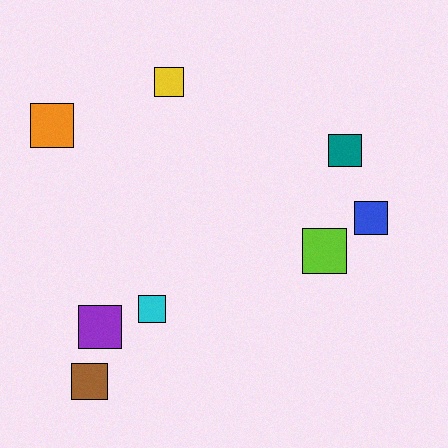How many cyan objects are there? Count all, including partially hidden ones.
There is 1 cyan object.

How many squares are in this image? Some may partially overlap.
There are 8 squares.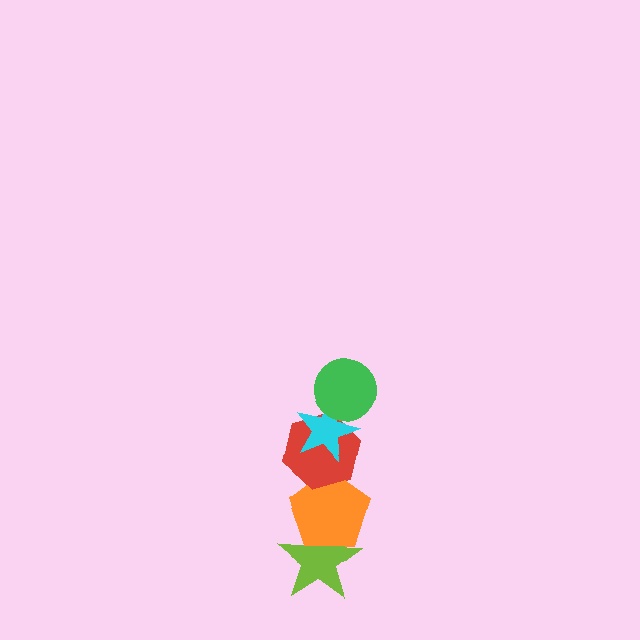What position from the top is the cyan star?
The cyan star is 2nd from the top.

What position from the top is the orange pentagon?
The orange pentagon is 4th from the top.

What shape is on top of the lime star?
The orange pentagon is on top of the lime star.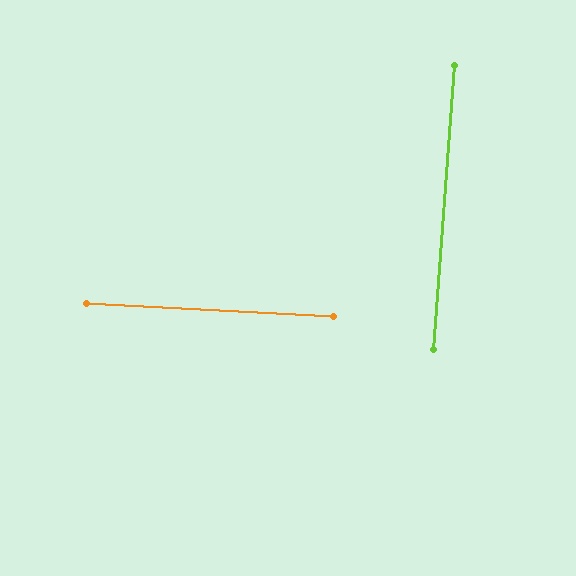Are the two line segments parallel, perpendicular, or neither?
Perpendicular — they meet at approximately 89°.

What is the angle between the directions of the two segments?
Approximately 89 degrees.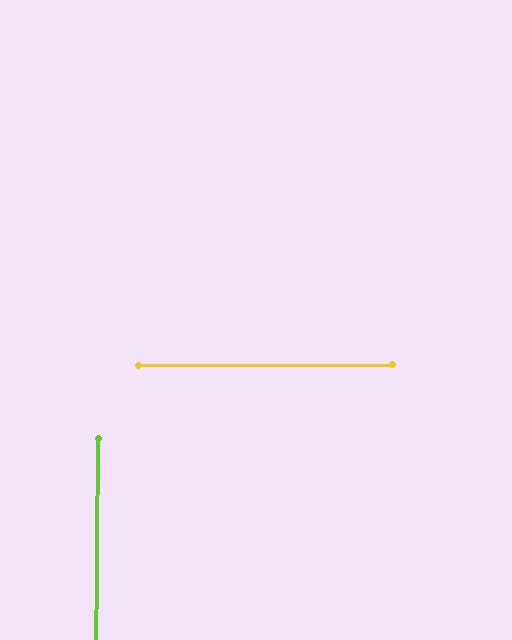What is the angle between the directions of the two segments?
Approximately 89 degrees.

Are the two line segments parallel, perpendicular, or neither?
Perpendicular — they meet at approximately 89°.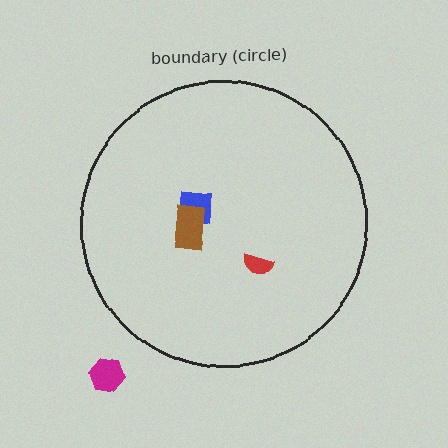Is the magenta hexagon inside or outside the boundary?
Outside.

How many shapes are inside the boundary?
3 inside, 1 outside.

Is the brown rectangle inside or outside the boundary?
Inside.